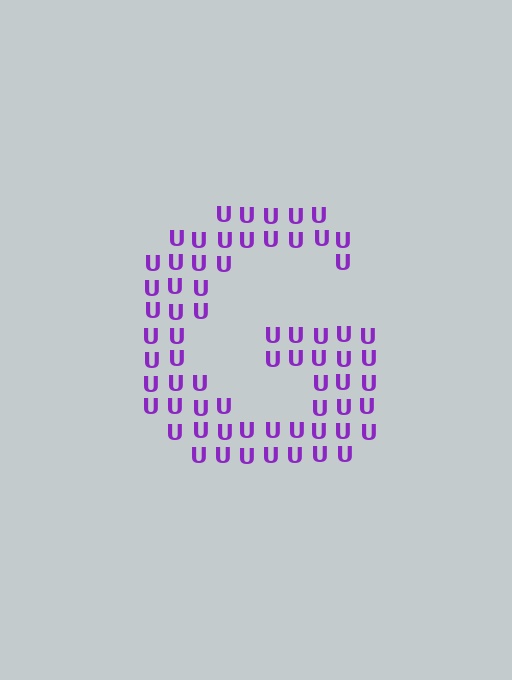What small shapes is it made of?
It is made of small letter U's.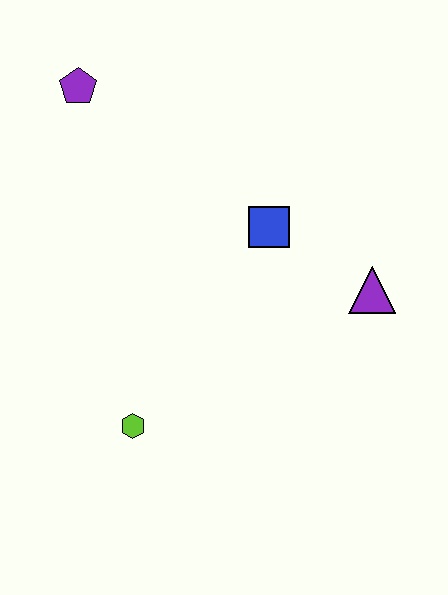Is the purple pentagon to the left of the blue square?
Yes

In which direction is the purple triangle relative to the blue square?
The purple triangle is to the right of the blue square.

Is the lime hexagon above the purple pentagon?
No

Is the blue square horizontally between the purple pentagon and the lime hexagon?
No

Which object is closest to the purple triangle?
The blue square is closest to the purple triangle.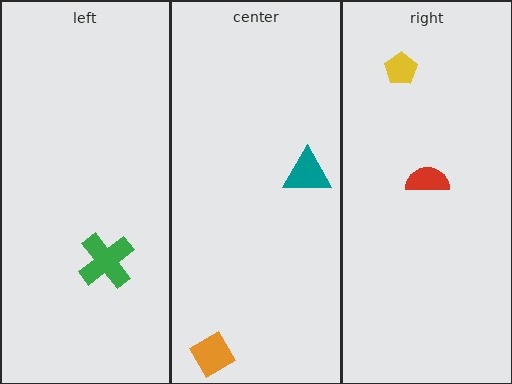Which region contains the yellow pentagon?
The right region.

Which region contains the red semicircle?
The right region.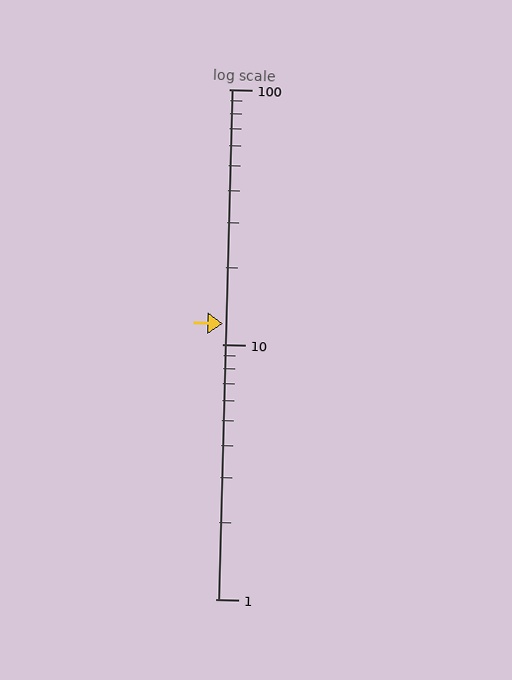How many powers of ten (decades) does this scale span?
The scale spans 2 decades, from 1 to 100.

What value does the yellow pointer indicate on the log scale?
The pointer indicates approximately 12.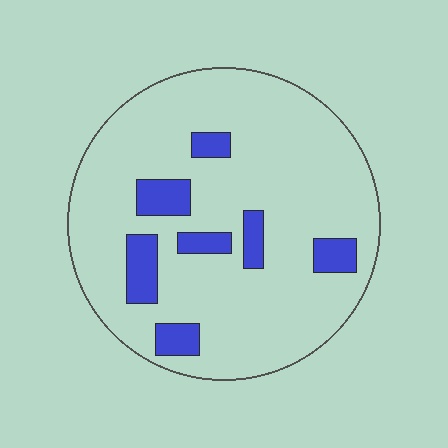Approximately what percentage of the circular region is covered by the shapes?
Approximately 15%.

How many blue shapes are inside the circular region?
7.